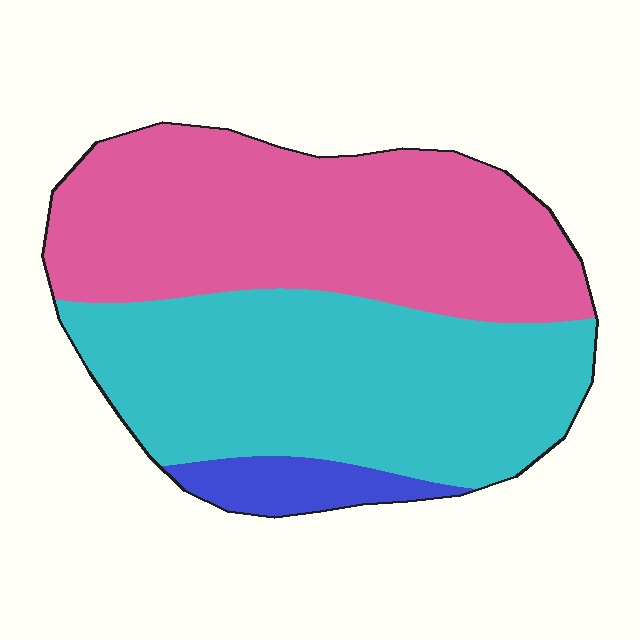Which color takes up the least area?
Blue, at roughly 5%.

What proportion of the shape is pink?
Pink takes up about one half (1/2) of the shape.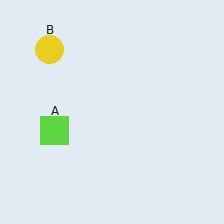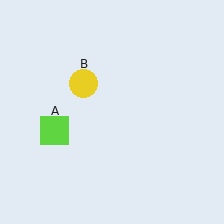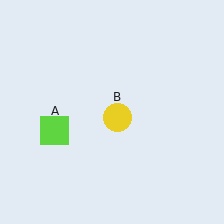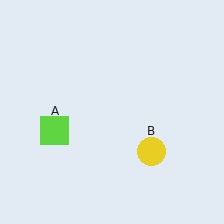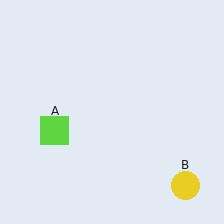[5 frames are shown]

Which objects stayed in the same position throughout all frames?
Lime square (object A) remained stationary.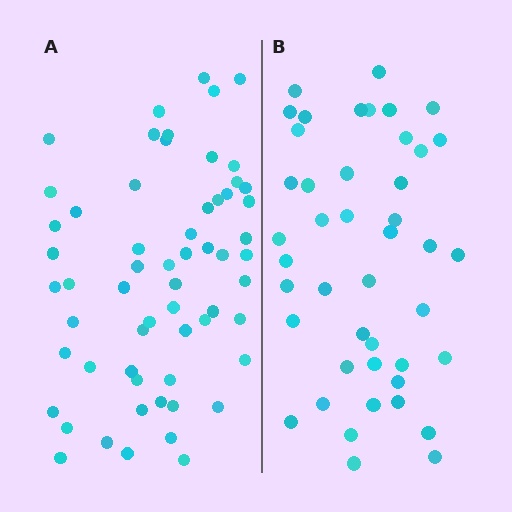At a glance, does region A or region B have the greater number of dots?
Region A (the left region) has more dots.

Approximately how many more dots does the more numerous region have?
Region A has approximately 15 more dots than region B.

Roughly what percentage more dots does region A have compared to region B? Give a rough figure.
About 35% more.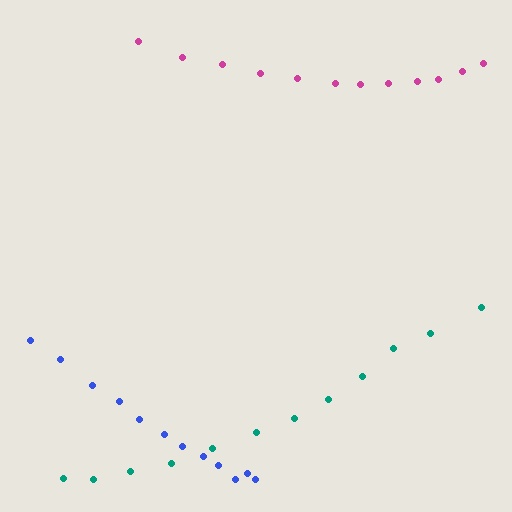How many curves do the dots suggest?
There are 3 distinct paths.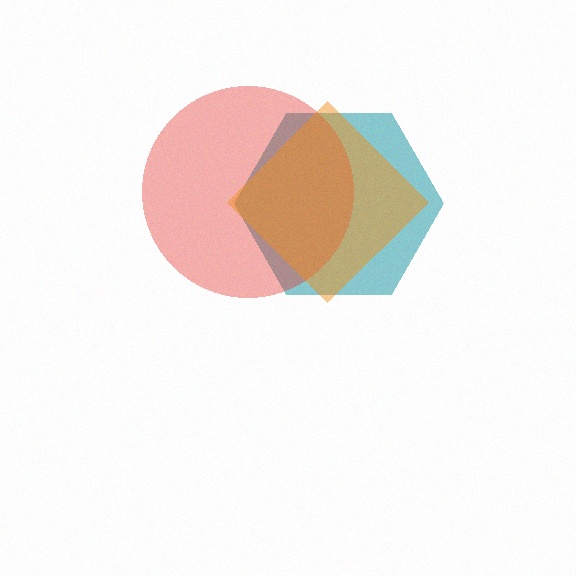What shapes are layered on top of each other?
The layered shapes are: a teal hexagon, a red circle, an orange diamond.